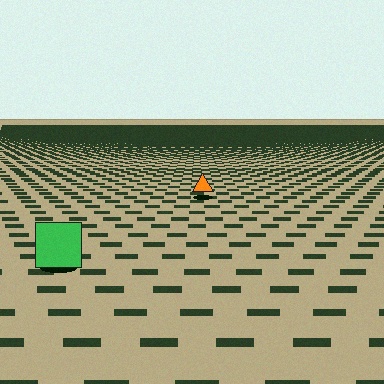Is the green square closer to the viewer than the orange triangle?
Yes. The green square is closer — you can tell from the texture gradient: the ground texture is coarser near it.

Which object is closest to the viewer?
The green square is closest. The texture marks near it are larger and more spread out.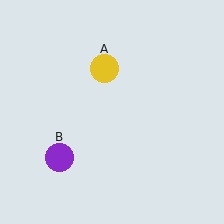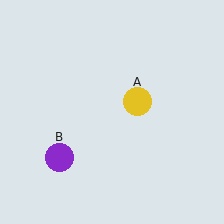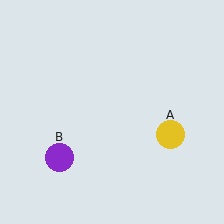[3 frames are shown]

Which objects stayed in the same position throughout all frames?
Purple circle (object B) remained stationary.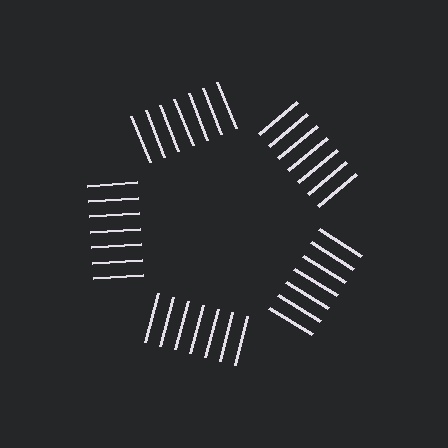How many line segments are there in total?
35 — 7 along each of the 5 edges.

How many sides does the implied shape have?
5 sides — the line-ends trace a pentagon.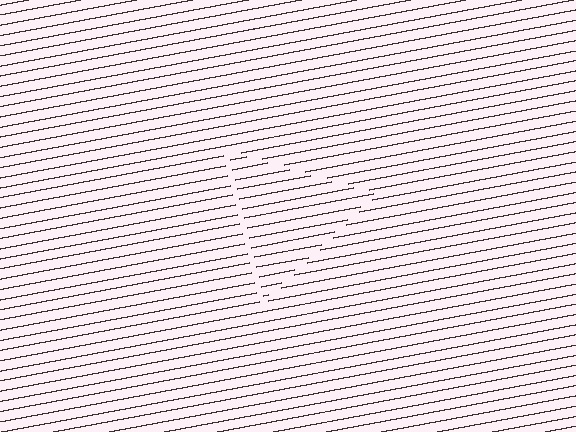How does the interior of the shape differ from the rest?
The interior of the shape contains the same grating, shifted by half a period — the contour is defined by the phase discontinuity where line-ends from the inner and outer gratings abut.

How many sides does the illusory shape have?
3 sides — the line-ends trace a triangle.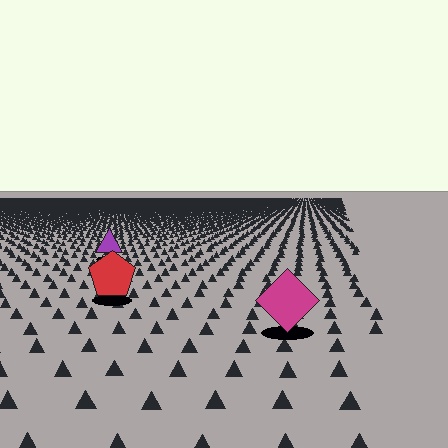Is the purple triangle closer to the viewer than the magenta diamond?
No. The magenta diamond is closer — you can tell from the texture gradient: the ground texture is coarser near it.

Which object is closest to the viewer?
The magenta diamond is closest. The texture marks near it are larger and more spread out.